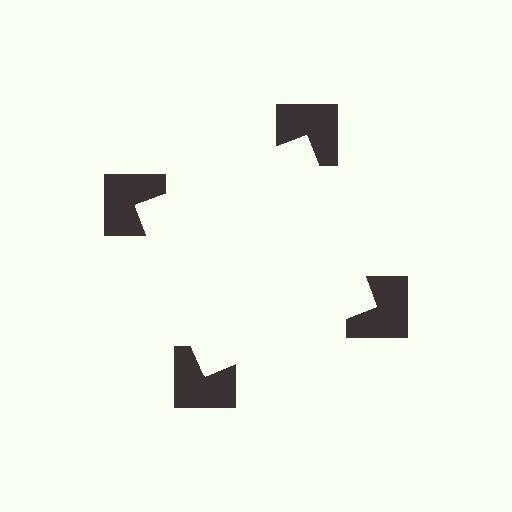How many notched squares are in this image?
There are 4 — one at each vertex of the illusory square.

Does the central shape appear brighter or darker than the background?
It typically appears slightly brighter than the background, even though no actual brightness change is drawn.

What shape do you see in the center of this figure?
An illusory square — its edges are inferred from the aligned wedge cuts in the notched squares, not physically drawn.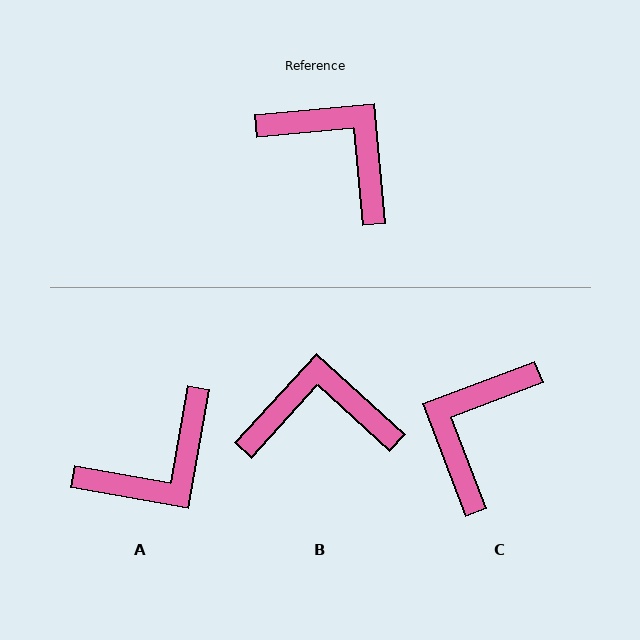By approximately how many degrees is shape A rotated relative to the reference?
Approximately 105 degrees clockwise.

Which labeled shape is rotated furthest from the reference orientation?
A, about 105 degrees away.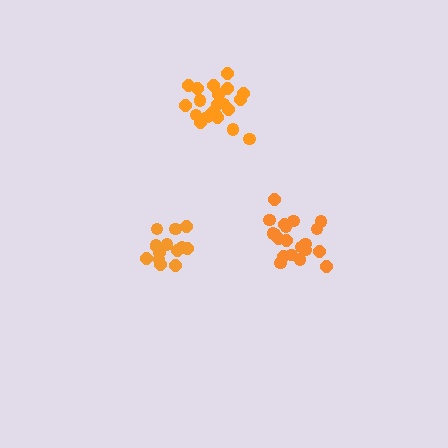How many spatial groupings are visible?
There are 3 spatial groupings.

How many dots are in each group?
Group 1: 21 dots, Group 2: 20 dots, Group 3: 15 dots (56 total).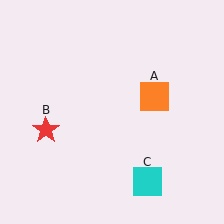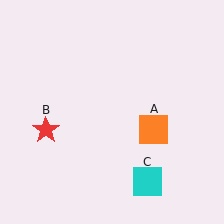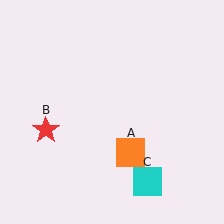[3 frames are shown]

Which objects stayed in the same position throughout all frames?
Red star (object B) and cyan square (object C) remained stationary.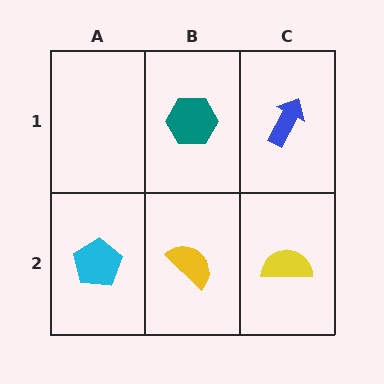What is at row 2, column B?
A yellow semicircle.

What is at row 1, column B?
A teal hexagon.